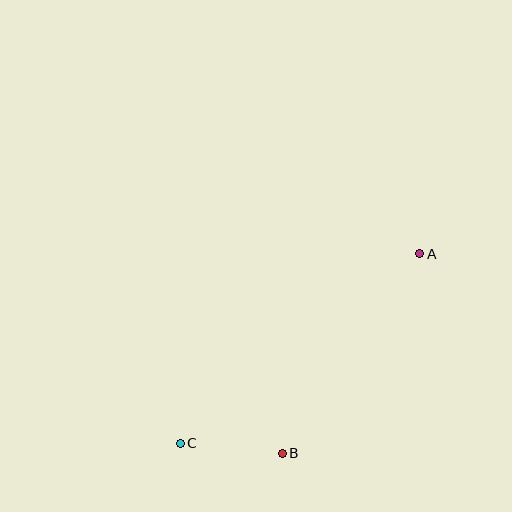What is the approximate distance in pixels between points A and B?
The distance between A and B is approximately 242 pixels.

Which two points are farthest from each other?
Points A and C are farthest from each other.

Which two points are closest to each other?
Points B and C are closest to each other.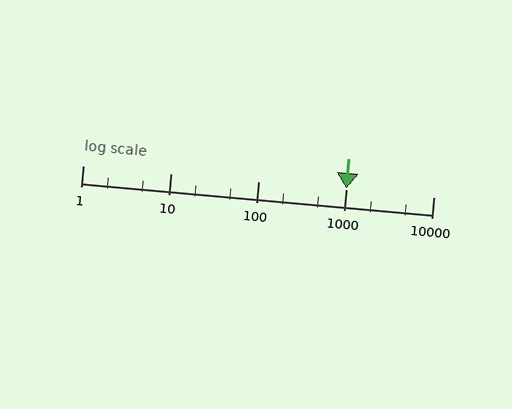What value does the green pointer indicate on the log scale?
The pointer indicates approximately 1000.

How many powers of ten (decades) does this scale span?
The scale spans 4 decades, from 1 to 10000.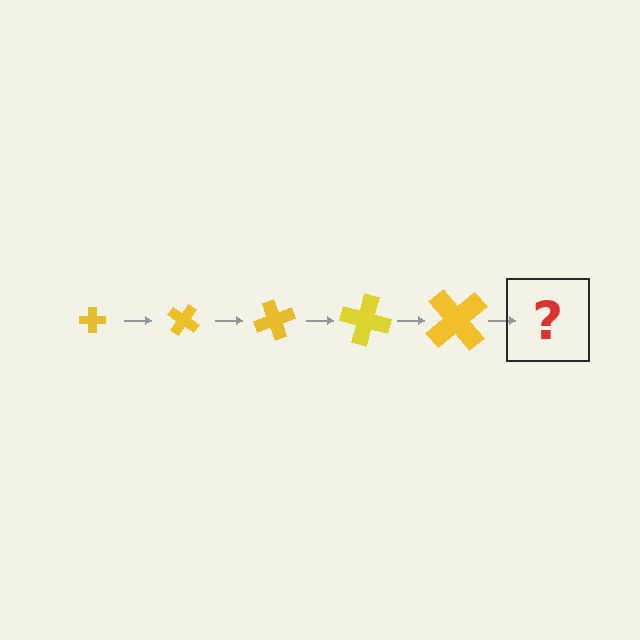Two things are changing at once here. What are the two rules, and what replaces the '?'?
The two rules are that the cross grows larger each step and it rotates 35 degrees each step. The '?' should be a cross, larger than the previous one and rotated 175 degrees from the start.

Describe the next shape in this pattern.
It should be a cross, larger than the previous one and rotated 175 degrees from the start.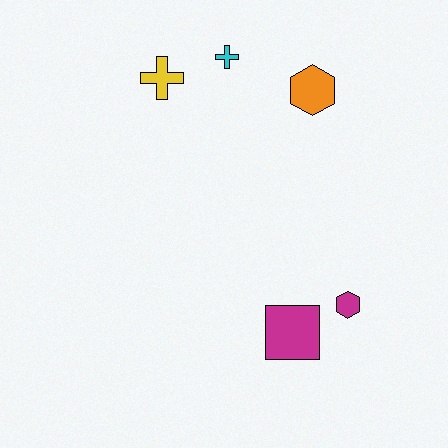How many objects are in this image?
There are 5 objects.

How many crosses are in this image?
There are 2 crosses.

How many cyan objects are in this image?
There is 1 cyan object.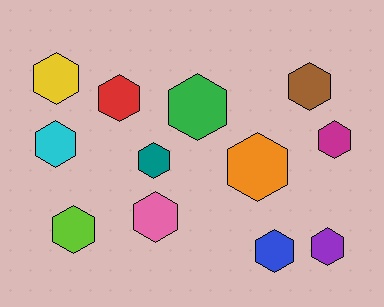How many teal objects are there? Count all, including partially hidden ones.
There is 1 teal object.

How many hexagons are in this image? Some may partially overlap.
There are 12 hexagons.